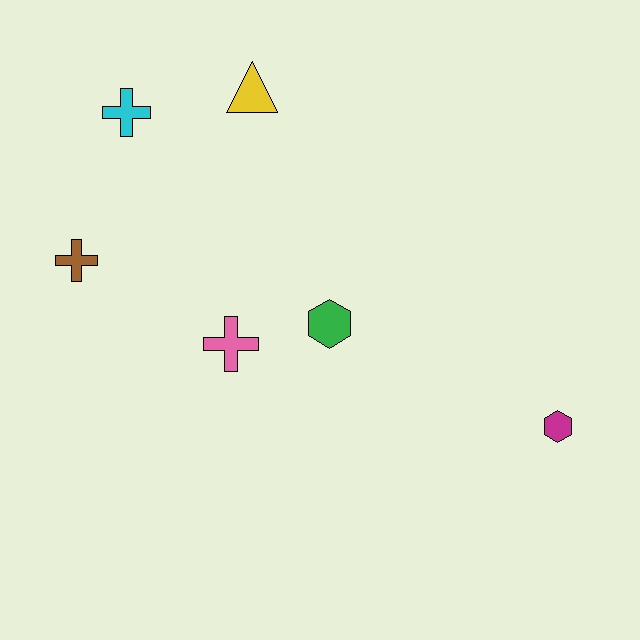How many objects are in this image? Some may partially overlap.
There are 6 objects.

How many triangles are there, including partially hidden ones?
There is 1 triangle.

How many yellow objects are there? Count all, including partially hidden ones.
There is 1 yellow object.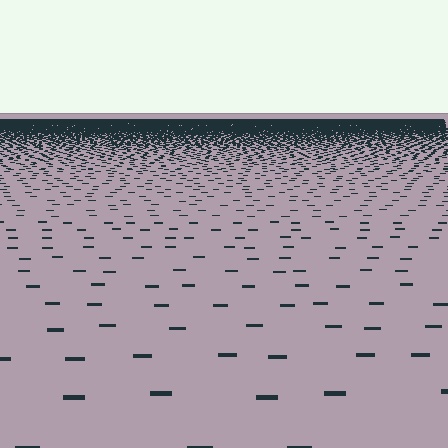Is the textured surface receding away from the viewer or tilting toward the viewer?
The surface is receding away from the viewer. Texture elements get smaller and denser toward the top.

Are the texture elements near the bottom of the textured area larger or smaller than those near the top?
Larger. Near the bottom, elements are closer to the viewer and appear at a bigger on-screen size.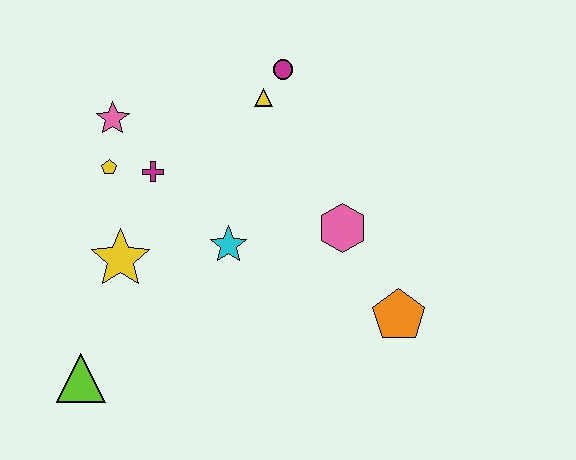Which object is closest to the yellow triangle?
The magenta circle is closest to the yellow triangle.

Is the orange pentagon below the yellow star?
Yes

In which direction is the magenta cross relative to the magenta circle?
The magenta cross is to the left of the magenta circle.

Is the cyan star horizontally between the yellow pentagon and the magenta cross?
No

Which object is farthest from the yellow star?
The orange pentagon is farthest from the yellow star.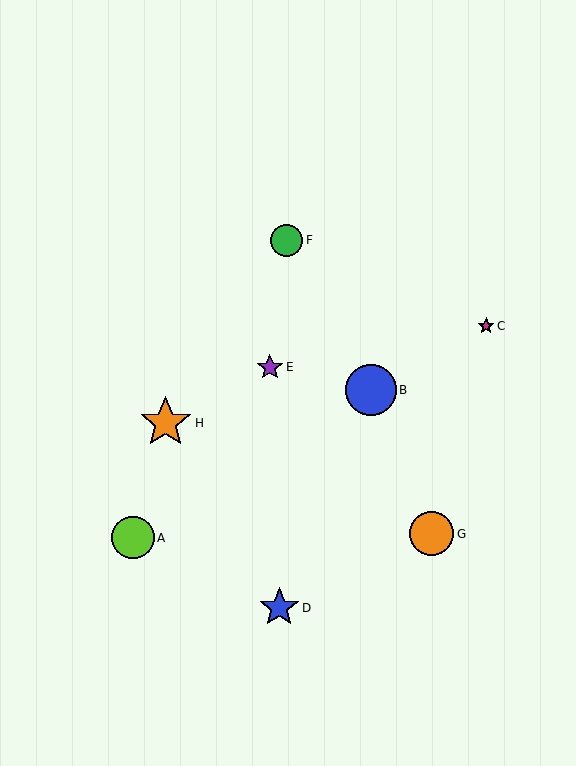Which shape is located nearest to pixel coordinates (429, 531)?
The orange circle (labeled G) at (432, 534) is nearest to that location.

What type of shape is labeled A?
Shape A is a lime circle.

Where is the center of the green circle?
The center of the green circle is at (287, 241).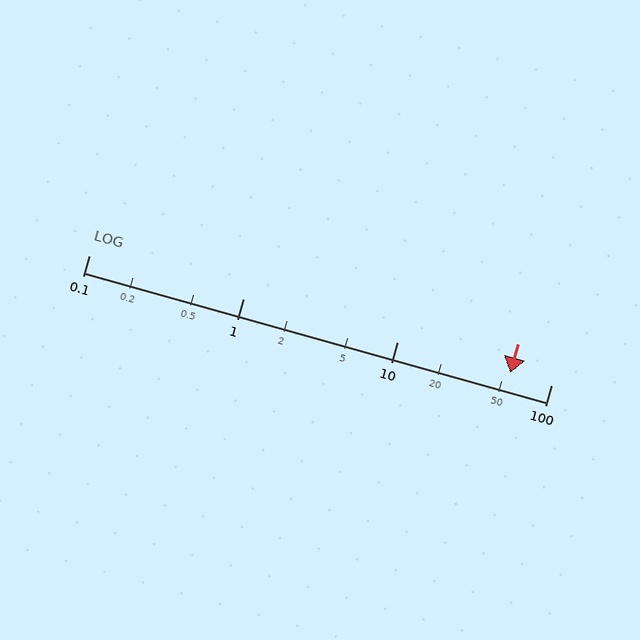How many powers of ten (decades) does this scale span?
The scale spans 3 decades, from 0.1 to 100.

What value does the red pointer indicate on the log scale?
The pointer indicates approximately 54.